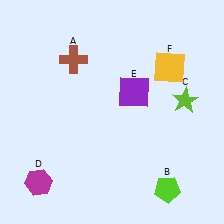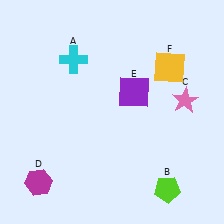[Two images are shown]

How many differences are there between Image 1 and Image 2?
There are 2 differences between the two images.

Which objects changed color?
A changed from brown to cyan. C changed from lime to pink.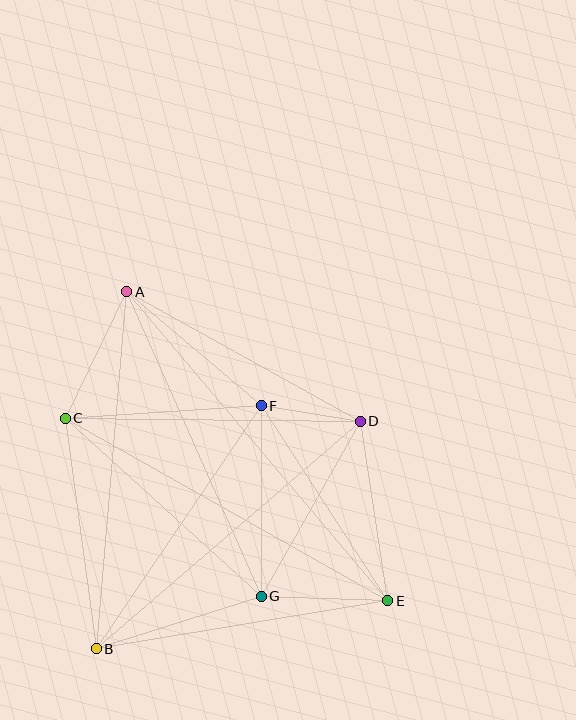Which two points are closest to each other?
Points D and F are closest to each other.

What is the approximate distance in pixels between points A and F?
The distance between A and F is approximately 176 pixels.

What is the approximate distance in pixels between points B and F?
The distance between B and F is approximately 294 pixels.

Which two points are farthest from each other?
Points A and E are farthest from each other.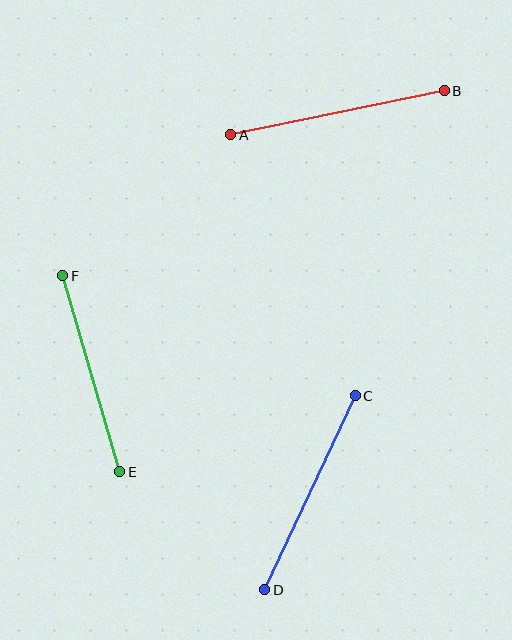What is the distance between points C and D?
The distance is approximately 214 pixels.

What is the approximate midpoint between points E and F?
The midpoint is at approximately (91, 374) pixels.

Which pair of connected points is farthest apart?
Points A and B are farthest apart.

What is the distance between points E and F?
The distance is approximately 204 pixels.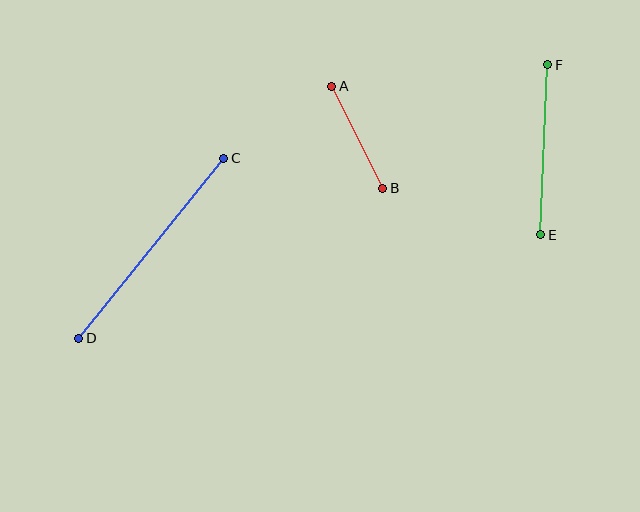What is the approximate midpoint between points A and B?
The midpoint is at approximately (357, 137) pixels.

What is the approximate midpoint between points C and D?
The midpoint is at approximately (151, 248) pixels.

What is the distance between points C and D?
The distance is approximately 231 pixels.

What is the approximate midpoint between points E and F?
The midpoint is at approximately (544, 150) pixels.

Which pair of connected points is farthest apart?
Points C and D are farthest apart.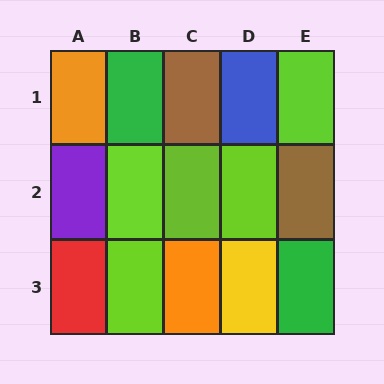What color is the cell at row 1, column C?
Brown.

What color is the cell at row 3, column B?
Lime.